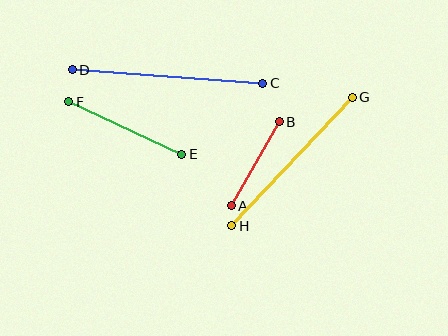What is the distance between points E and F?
The distance is approximately 125 pixels.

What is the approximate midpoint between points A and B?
The midpoint is at approximately (255, 164) pixels.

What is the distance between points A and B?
The distance is approximately 97 pixels.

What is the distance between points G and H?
The distance is approximately 176 pixels.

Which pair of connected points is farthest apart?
Points C and D are farthest apart.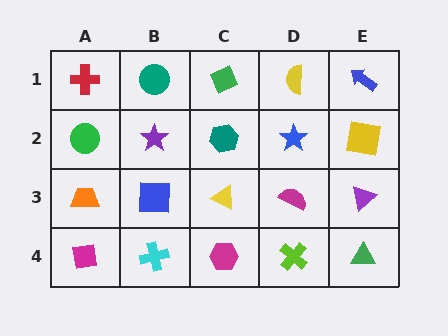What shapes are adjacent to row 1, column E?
A yellow square (row 2, column E), a yellow semicircle (row 1, column D).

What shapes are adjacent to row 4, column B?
A blue square (row 3, column B), a magenta square (row 4, column A), a magenta hexagon (row 4, column C).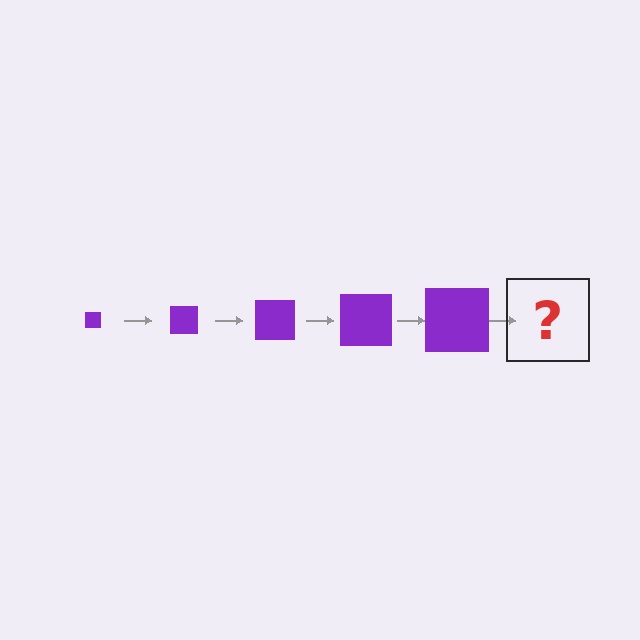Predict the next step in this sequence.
The next step is a purple square, larger than the previous one.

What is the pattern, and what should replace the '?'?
The pattern is that the square gets progressively larger each step. The '?' should be a purple square, larger than the previous one.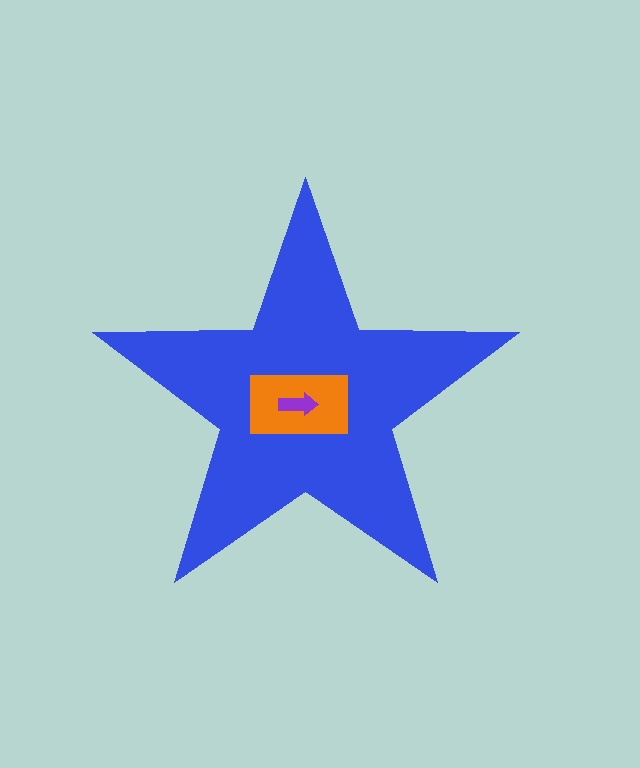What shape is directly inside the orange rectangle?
The purple arrow.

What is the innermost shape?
The purple arrow.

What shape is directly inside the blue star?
The orange rectangle.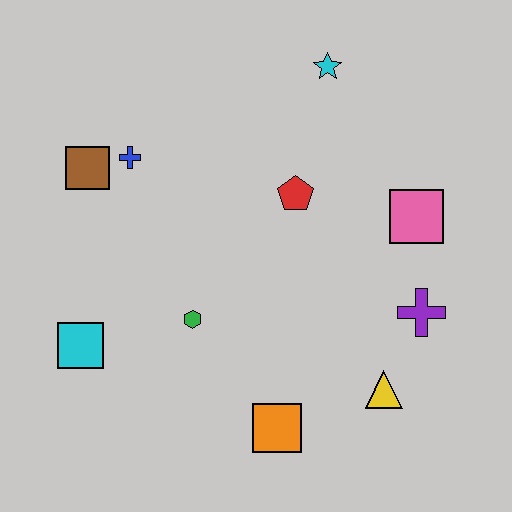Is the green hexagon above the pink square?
No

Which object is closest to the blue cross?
The brown square is closest to the blue cross.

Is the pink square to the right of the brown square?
Yes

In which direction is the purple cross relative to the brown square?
The purple cross is to the right of the brown square.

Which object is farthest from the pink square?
The cyan square is farthest from the pink square.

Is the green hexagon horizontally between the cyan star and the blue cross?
Yes